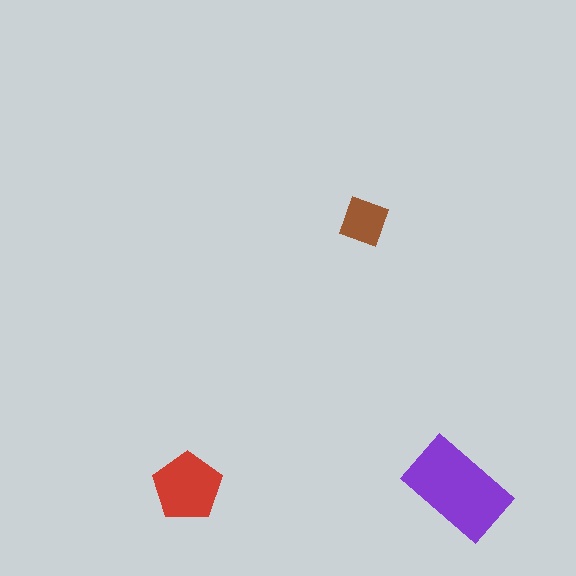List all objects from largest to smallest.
The purple rectangle, the red pentagon, the brown square.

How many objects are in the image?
There are 3 objects in the image.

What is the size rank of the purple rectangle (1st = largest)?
1st.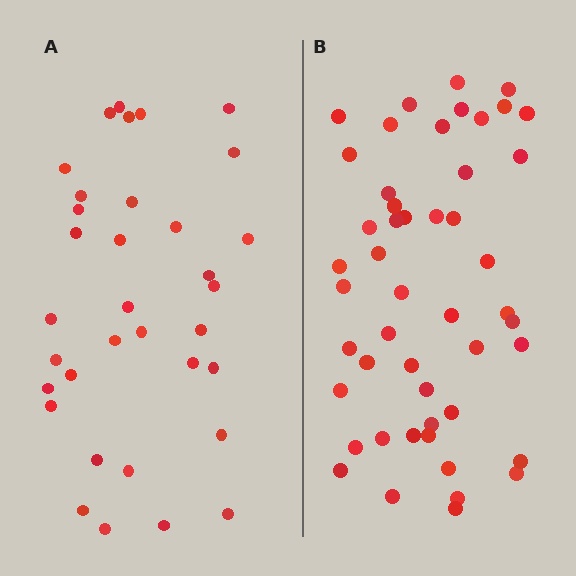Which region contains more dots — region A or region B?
Region B (the right region) has more dots.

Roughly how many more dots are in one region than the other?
Region B has approximately 15 more dots than region A.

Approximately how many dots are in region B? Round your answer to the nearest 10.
About 50 dots. (The exact count is 49, which rounds to 50.)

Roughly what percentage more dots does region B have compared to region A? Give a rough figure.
About 45% more.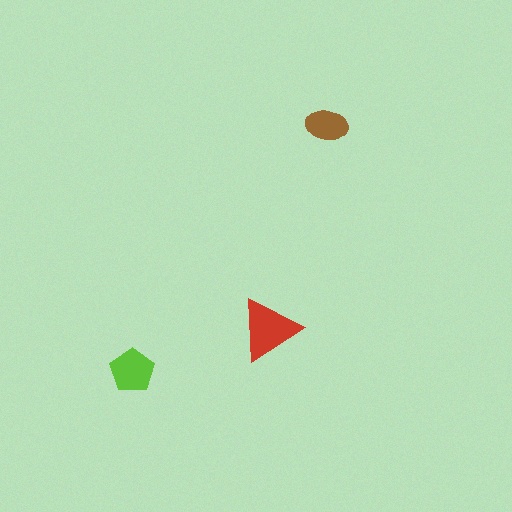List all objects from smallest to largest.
The brown ellipse, the lime pentagon, the red triangle.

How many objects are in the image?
There are 3 objects in the image.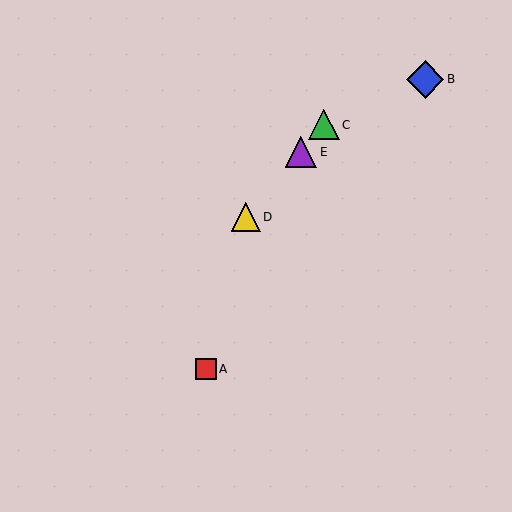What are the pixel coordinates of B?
Object B is at (425, 79).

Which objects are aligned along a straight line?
Objects C, D, E are aligned along a straight line.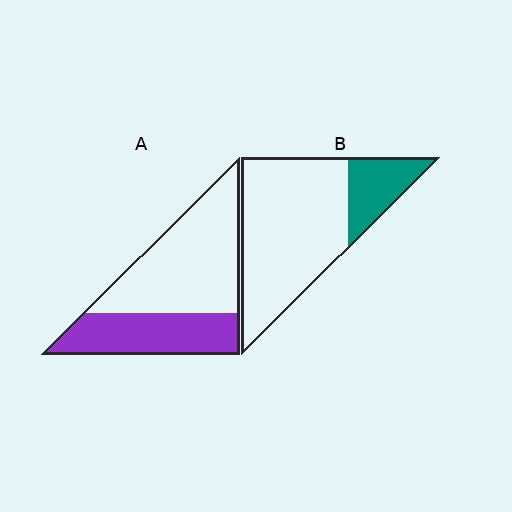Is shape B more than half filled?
No.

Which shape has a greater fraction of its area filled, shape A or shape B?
Shape A.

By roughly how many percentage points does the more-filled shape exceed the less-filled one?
By roughly 15 percentage points (A over B).